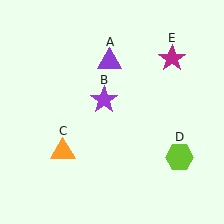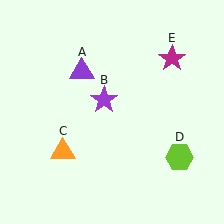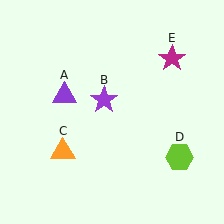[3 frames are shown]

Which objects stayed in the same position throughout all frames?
Purple star (object B) and orange triangle (object C) and lime hexagon (object D) and magenta star (object E) remained stationary.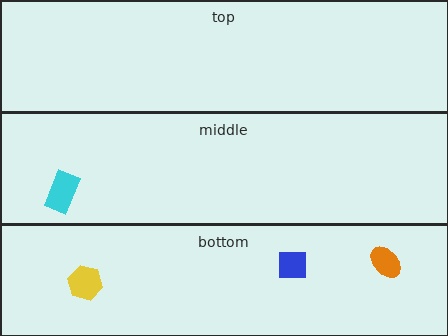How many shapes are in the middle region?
1.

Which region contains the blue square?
The bottom region.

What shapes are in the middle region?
The cyan rectangle.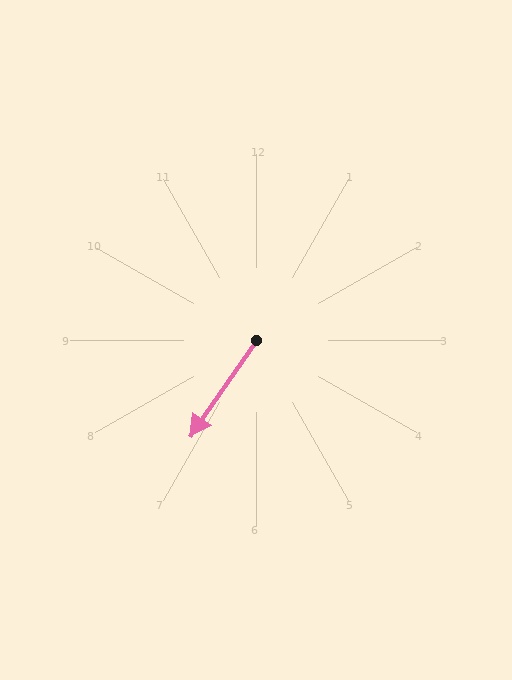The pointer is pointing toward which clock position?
Roughly 7 o'clock.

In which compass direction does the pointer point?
Southwest.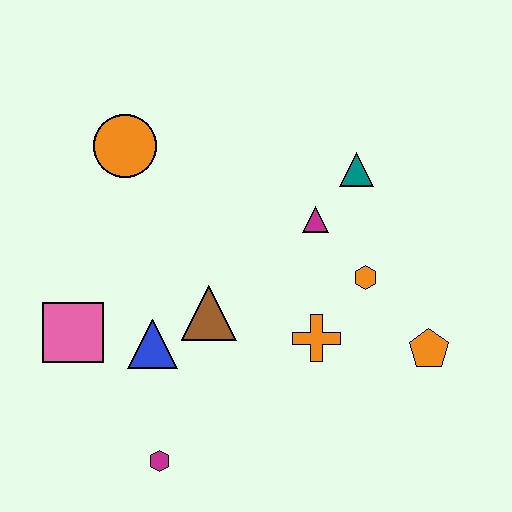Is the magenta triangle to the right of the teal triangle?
No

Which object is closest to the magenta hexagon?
The blue triangle is closest to the magenta hexagon.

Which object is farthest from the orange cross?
The orange circle is farthest from the orange cross.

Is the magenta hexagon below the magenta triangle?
Yes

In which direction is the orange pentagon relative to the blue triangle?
The orange pentagon is to the right of the blue triangle.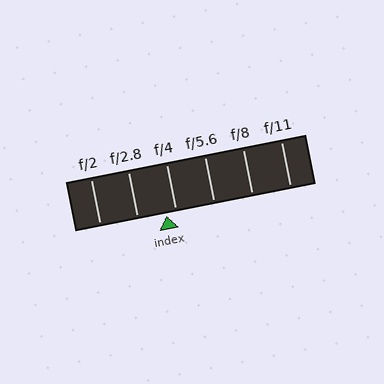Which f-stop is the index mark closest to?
The index mark is closest to f/4.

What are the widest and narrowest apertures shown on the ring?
The widest aperture shown is f/2 and the narrowest is f/11.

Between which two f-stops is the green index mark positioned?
The index mark is between f/2.8 and f/4.